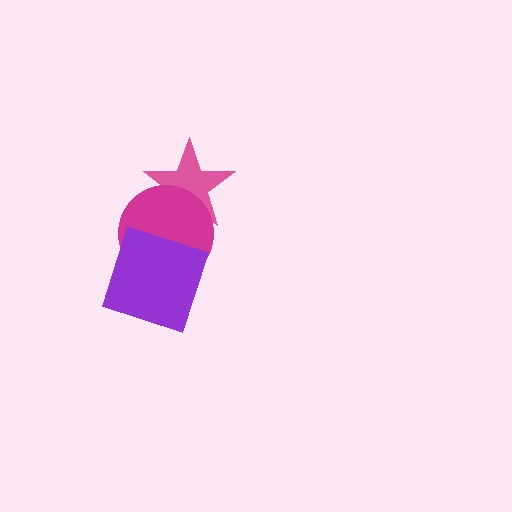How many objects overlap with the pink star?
1 object overlaps with the pink star.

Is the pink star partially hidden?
Yes, it is partially covered by another shape.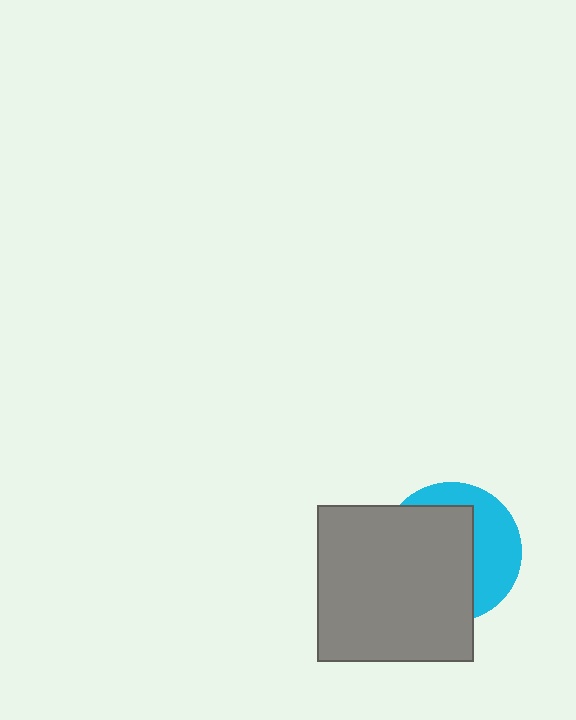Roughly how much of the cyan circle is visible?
A small part of it is visible (roughly 39%).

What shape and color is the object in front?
The object in front is a gray square.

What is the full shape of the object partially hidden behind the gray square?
The partially hidden object is a cyan circle.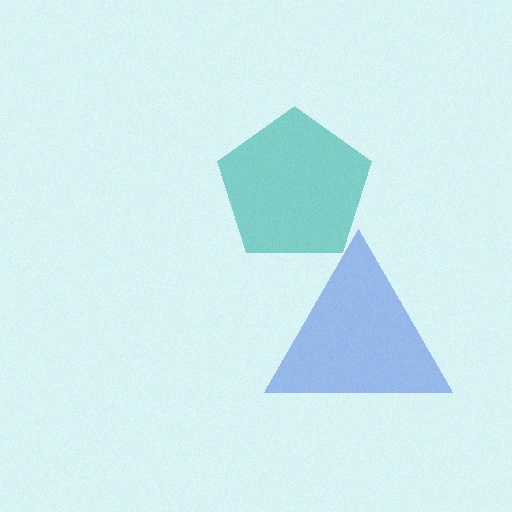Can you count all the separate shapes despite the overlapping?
Yes, there are 2 separate shapes.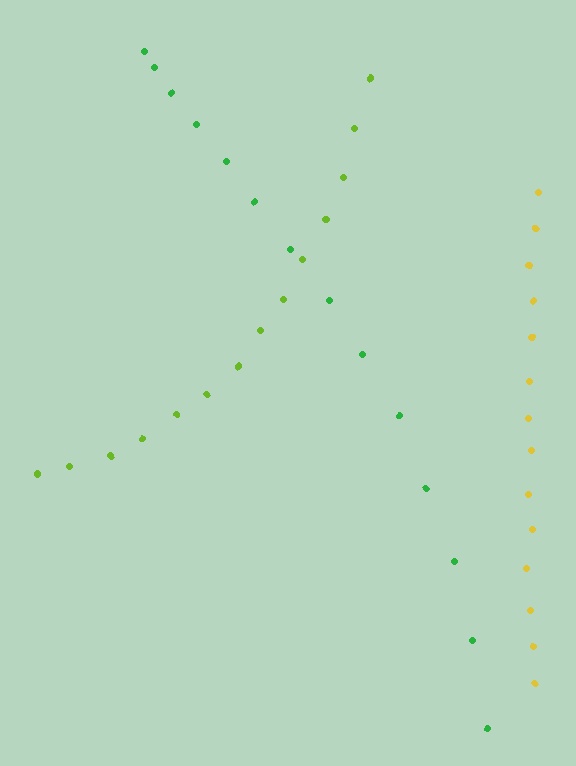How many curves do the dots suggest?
There are 3 distinct paths.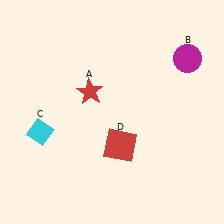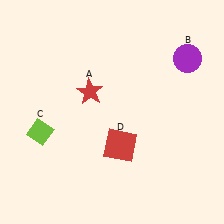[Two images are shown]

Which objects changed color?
B changed from magenta to purple. C changed from cyan to lime.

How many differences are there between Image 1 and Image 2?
There are 2 differences between the two images.